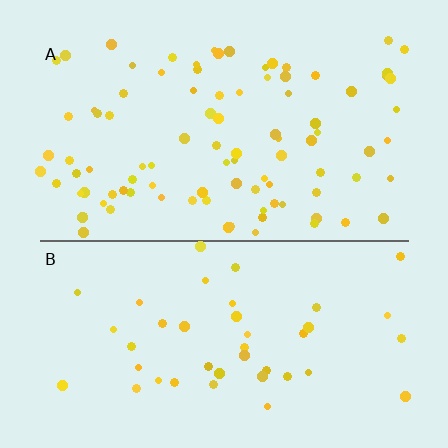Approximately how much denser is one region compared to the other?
Approximately 2.2× — region A over region B.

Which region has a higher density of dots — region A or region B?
A (the top).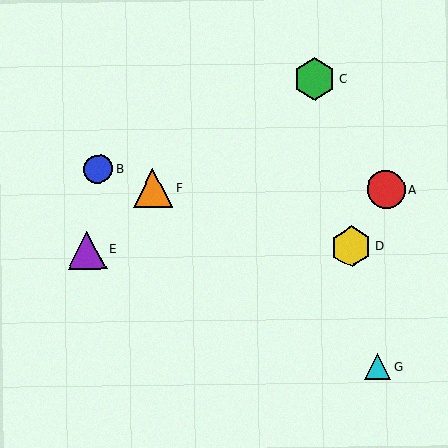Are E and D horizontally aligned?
Yes, both are at y≈250.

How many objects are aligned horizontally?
2 objects (D, E) are aligned horizontally.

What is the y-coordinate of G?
Object G is at y≈367.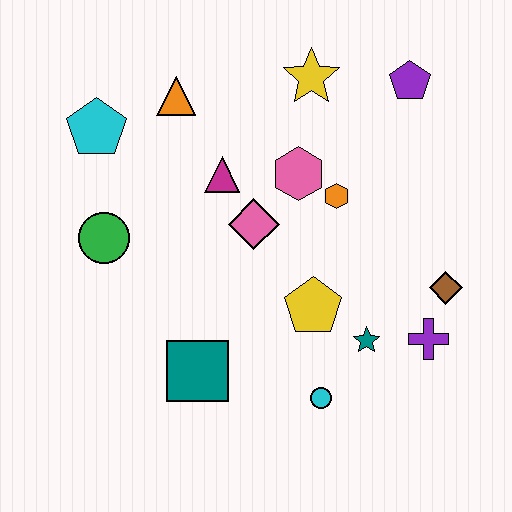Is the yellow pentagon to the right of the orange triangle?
Yes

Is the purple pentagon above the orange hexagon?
Yes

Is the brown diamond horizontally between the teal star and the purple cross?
No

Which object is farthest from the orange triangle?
The purple cross is farthest from the orange triangle.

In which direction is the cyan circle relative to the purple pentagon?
The cyan circle is below the purple pentagon.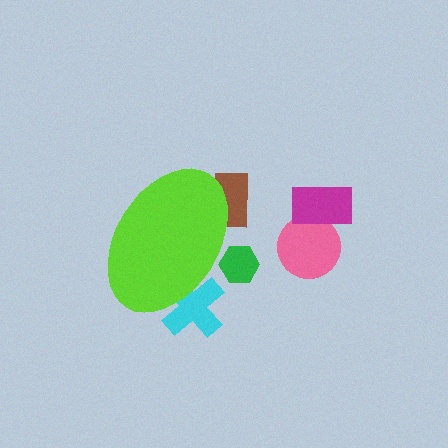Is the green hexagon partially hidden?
Yes, the green hexagon is partially hidden behind the lime ellipse.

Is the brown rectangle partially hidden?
Yes, the brown rectangle is partially hidden behind the lime ellipse.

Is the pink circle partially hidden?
No, the pink circle is fully visible.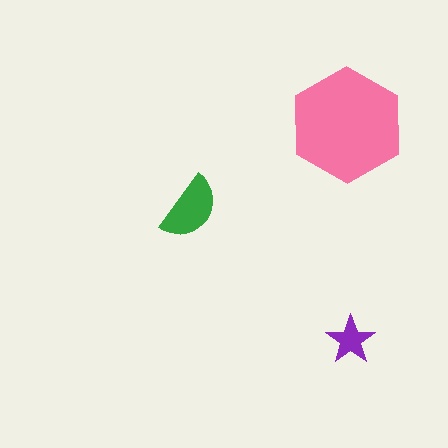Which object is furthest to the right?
The purple star is rightmost.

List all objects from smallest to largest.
The purple star, the green semicircle, the pink hexagon.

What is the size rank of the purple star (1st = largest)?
3rd.